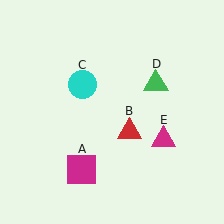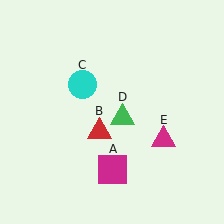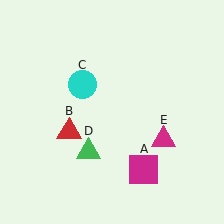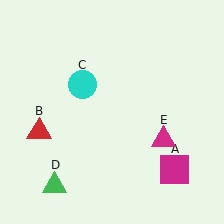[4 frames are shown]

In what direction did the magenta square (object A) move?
The magenta square (object A) moved right.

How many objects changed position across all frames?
3 objects changed position: magenta square (object A), red triangle (object B), green triangle (object D).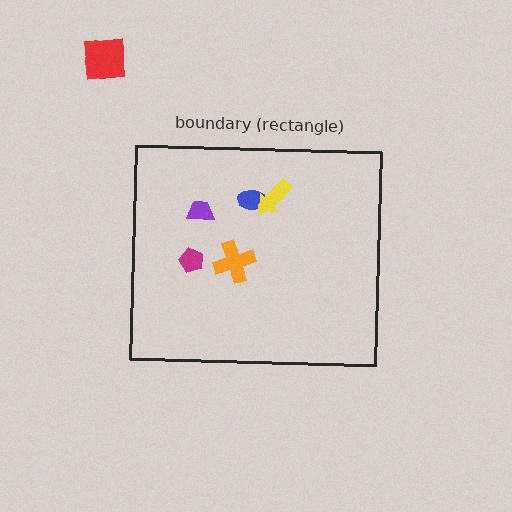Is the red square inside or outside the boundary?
Outside.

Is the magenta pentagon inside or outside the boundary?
Inside.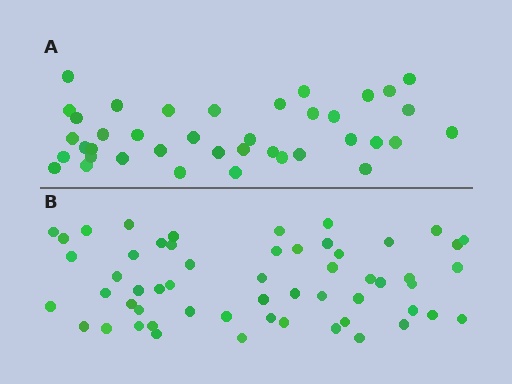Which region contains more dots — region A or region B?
Region B (the bottom region) has more dots.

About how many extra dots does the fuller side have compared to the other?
Region B has approximately 15 more dots than region A.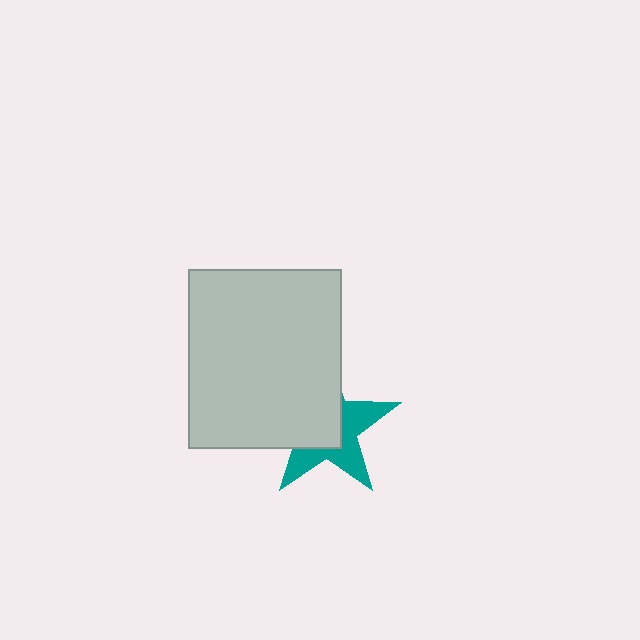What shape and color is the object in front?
The object in front is a light gray rectangle.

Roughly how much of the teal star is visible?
About half of it is visible (roughly 46%).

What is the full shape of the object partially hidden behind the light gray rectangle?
The partially hidden object is a teal star.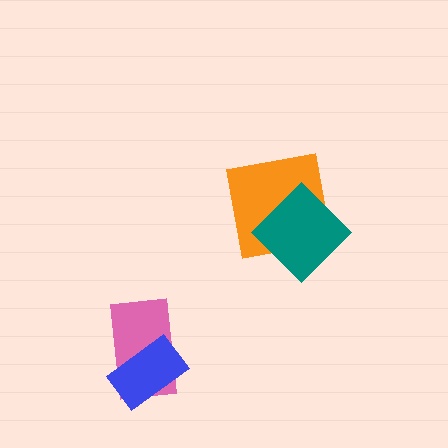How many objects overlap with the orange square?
1 object overlaps with the orange square.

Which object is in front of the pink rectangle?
The blue rectangle is in front of the pink rectangle.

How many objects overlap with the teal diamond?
1 object overlaps with the teal diamond.